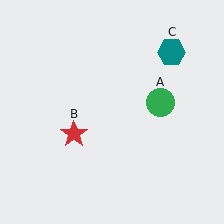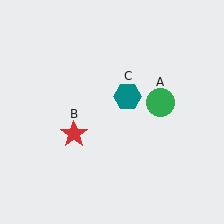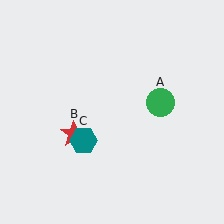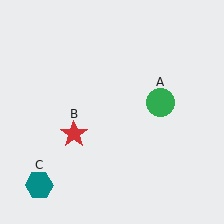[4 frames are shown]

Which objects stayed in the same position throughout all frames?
Green circle (object A) and red star (object B) remained stationary.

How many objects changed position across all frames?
1 object changed position: teal hexagon (object C).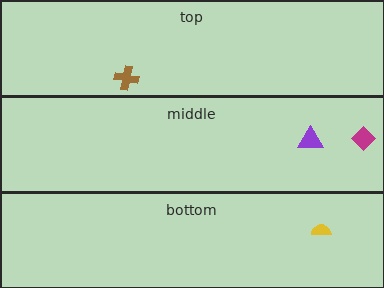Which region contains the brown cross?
The top region.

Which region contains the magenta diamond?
The middle region.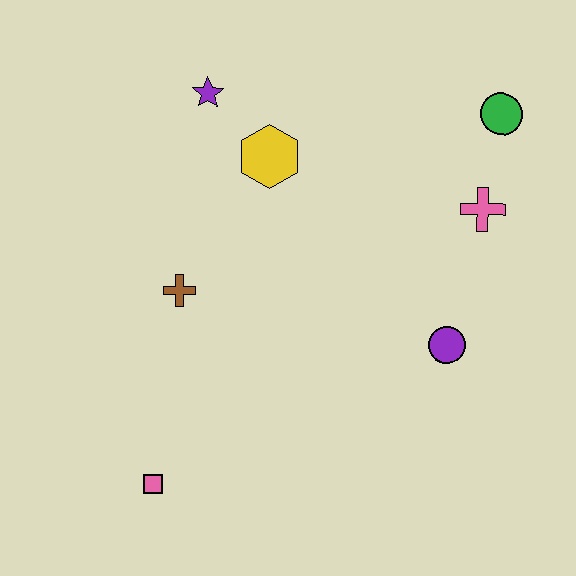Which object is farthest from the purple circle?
The purple star is farthest from the purple circle.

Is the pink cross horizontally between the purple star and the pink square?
No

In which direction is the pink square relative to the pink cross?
The pink square is to the left of the pink cross.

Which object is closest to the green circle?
The pink cross is closest to the green circle.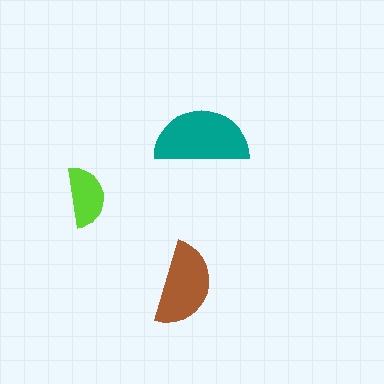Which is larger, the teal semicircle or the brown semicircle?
The teal one.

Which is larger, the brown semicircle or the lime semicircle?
The brown one.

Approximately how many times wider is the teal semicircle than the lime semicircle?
About 1.5 times wider.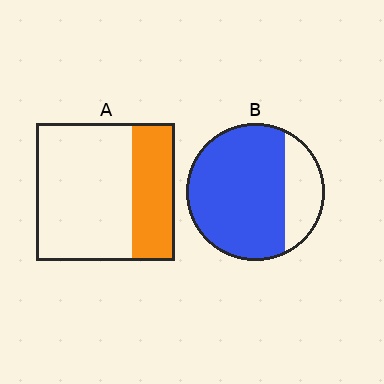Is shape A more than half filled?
No.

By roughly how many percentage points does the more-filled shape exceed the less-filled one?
By roughly 45 percentage points (B over A).